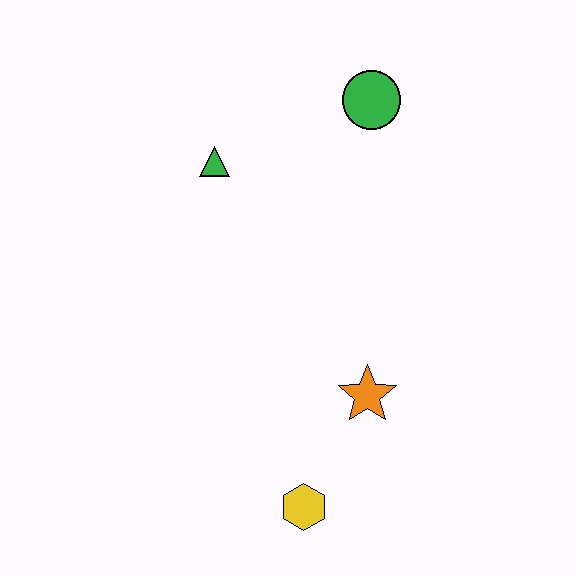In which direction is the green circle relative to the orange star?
The green circle is above the orange star.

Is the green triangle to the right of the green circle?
No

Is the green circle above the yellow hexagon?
Yes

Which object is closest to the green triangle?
The green circle is closest to the green triangle.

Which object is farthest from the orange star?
The green circle is farthest from the orange star.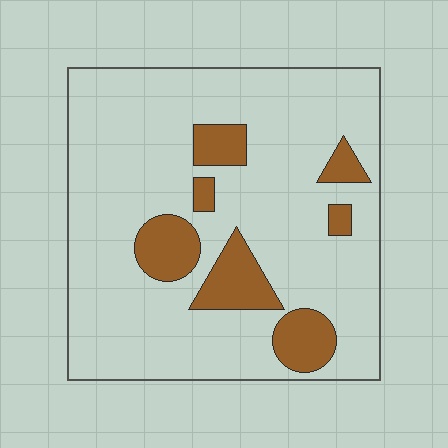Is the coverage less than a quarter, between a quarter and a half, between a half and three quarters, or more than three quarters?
Less than a quarter.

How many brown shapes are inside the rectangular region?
7.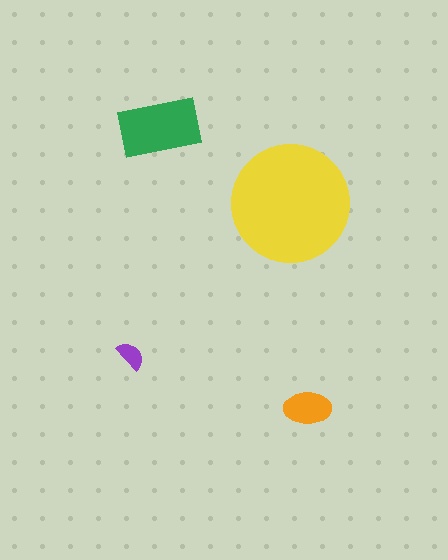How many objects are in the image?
There are 4 objects in the image.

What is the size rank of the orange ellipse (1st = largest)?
3rd.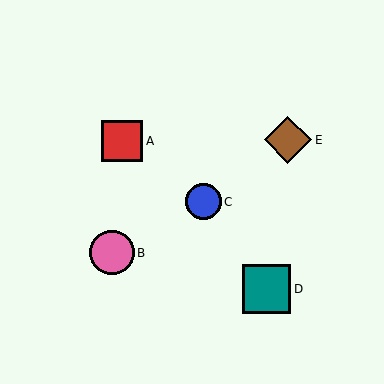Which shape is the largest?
The teal square (labeled D) is the largest.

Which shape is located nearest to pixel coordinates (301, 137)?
The brown diamond (labeled E) at (288, 140) is nearest to that location.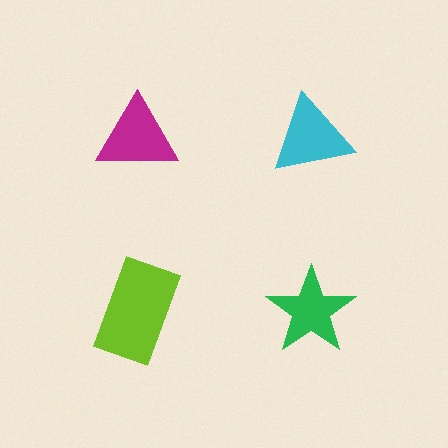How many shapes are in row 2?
2 shapes.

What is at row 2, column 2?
A green star.